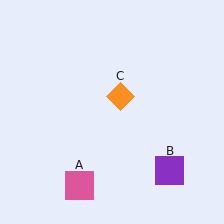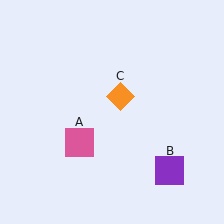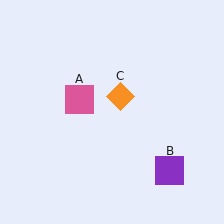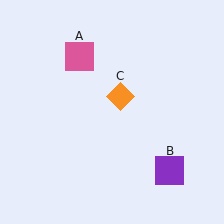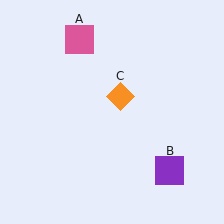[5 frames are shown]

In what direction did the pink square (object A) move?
The pink square (object A) moved up.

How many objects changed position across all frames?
1 object changed position: pink square (object A).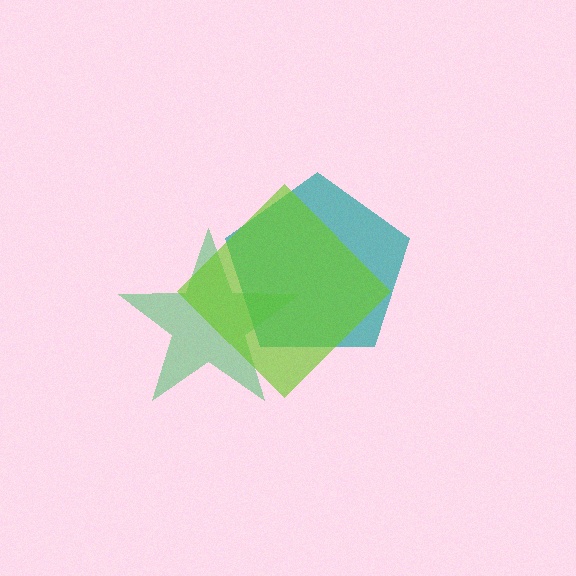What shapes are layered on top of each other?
The layered shapes are: a teal pentagon, a green star, a lime diamond.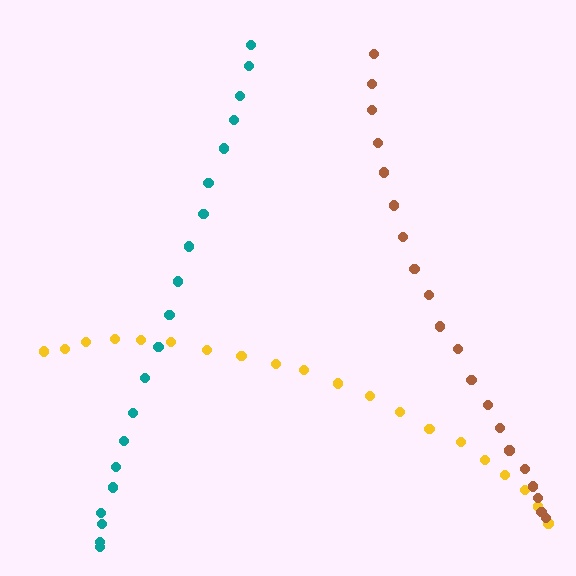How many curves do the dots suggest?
There are 3 distinct paths.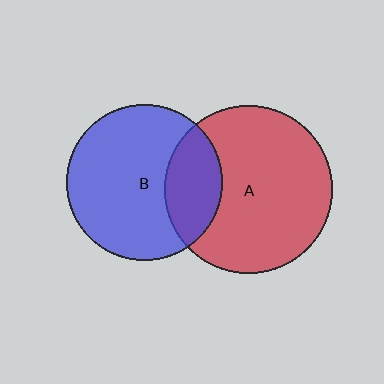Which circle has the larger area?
Circle A (red).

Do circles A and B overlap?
Yes.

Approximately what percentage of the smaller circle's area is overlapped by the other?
Approximately 25%.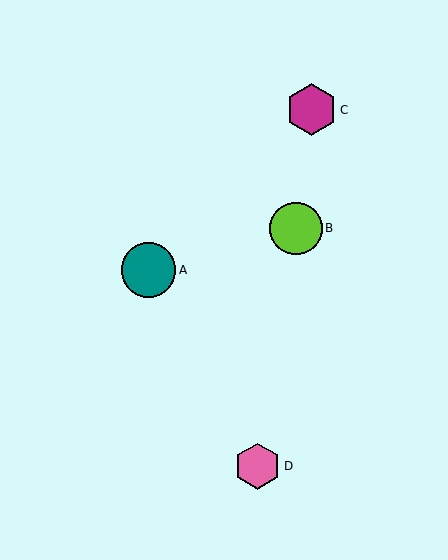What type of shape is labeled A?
Shape A is a teal circle.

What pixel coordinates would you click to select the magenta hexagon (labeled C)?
Click at (312, 110) to select the magenta hexagon C.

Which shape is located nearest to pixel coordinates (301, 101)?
The magenta hexagon (labeled C) at (312, 110) is nearest to that location.